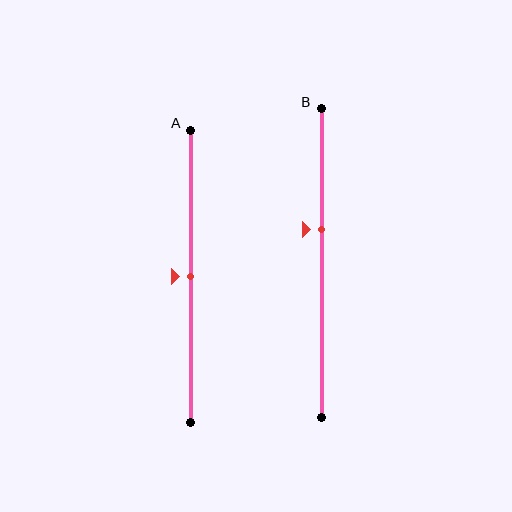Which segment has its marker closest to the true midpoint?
Segment A has its marker closest to the true midpoint.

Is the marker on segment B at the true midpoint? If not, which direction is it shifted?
No, the marker on segment B is shifted upward by about 11% of the segment length.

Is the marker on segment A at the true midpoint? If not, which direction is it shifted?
Yes, the marker on segment A is at the true midpoint.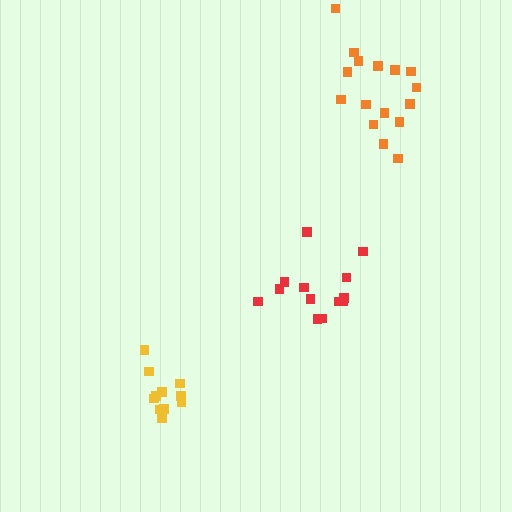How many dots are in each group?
Group 1: 16 dots, Group 2: 13 dots, Group 3: 11 dots (40 total).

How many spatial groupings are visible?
There are 3 spatial groupings.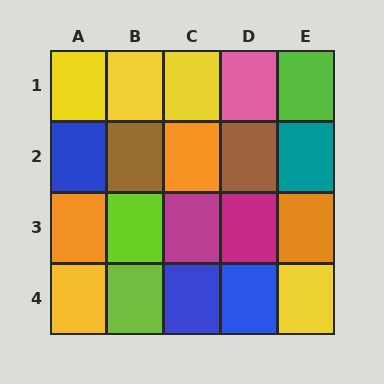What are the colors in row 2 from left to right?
Blue, brown, orange, brown, teal.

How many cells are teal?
1 cell is teal.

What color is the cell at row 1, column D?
Pink.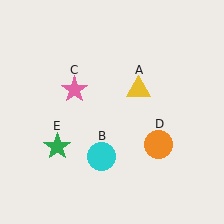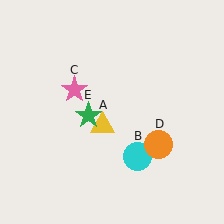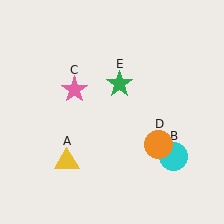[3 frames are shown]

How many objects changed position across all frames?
3 objects changed position: yellow triangle (object A), cyan circle (object B), green star (object E).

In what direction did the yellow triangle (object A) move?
The yellow triangle (object A) moved down and to the left.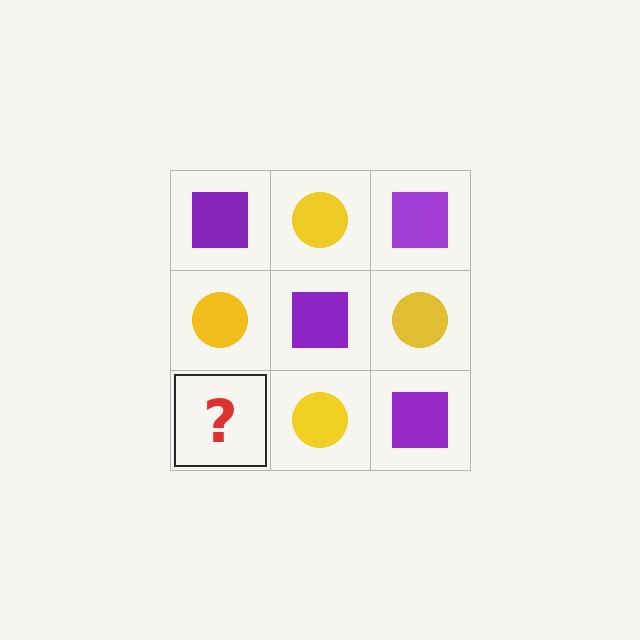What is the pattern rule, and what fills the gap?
The rule is that it alternates purple square and yellow circle in a checkerboard pattern. The gap should be filled with a purple square.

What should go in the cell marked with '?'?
The missing cell should contain a purple square.